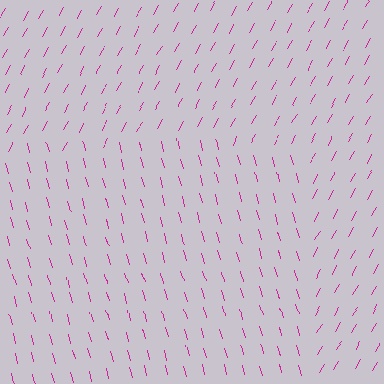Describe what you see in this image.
The image is filled with small magenta line segments. A rectangle region in the image has lines oriented differently from the surrounding lines, creating a visible texture boundary.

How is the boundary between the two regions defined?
The boundary is defined purely by a change in line orientation (approximately 45 degrees difference). All lines are the same color and thickness.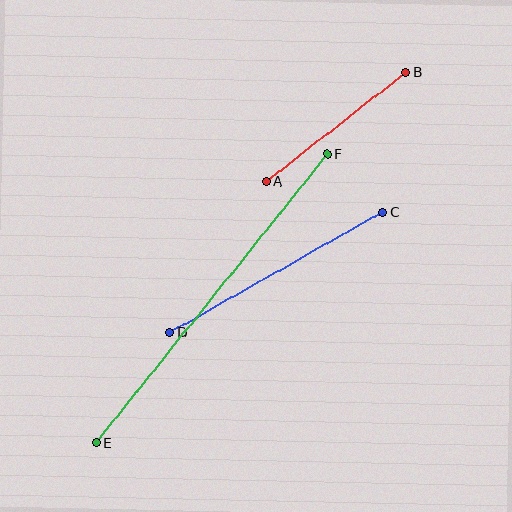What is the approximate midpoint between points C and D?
The midpoint is at approximately (276, 272) pixels.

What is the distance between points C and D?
The distance is approximately 245 pixels.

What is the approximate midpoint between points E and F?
The midpoint is at approximately (212, 298) pixels.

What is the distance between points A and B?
The distance is approximately 177 pixels.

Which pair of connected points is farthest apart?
Points E and F are farthest apart.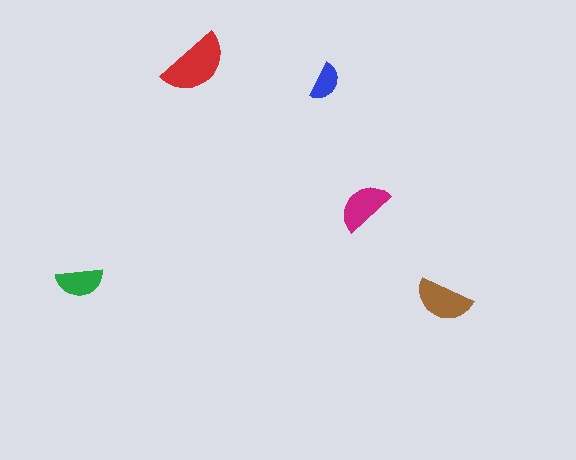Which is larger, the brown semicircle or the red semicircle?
The red one.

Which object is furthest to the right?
The brown semicircle is rightmost.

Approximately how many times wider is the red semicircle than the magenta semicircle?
About 1.5 times wider.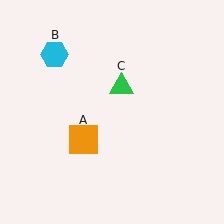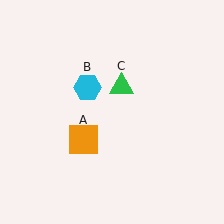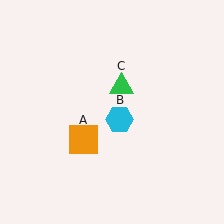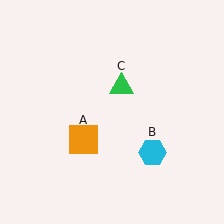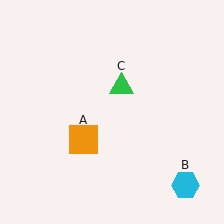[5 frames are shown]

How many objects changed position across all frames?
1 object changed position: cyan hexagon (object B).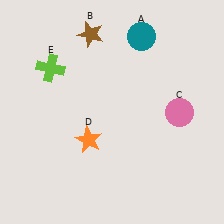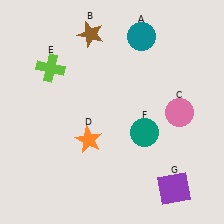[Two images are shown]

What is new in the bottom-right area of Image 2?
A purple square (G) was added in the bottom-right area of Image 2.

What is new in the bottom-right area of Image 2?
A teal circle (F) was added in the bottom-right area of Image 2.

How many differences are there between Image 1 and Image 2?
There are 2 differences between the two images.